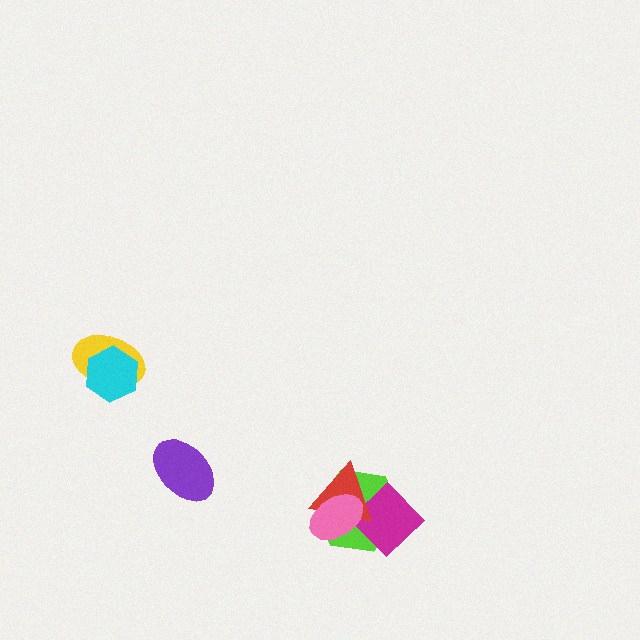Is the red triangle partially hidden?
Yes, it is partially covered by another shape.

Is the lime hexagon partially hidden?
Yes, it is partially covered by another shape.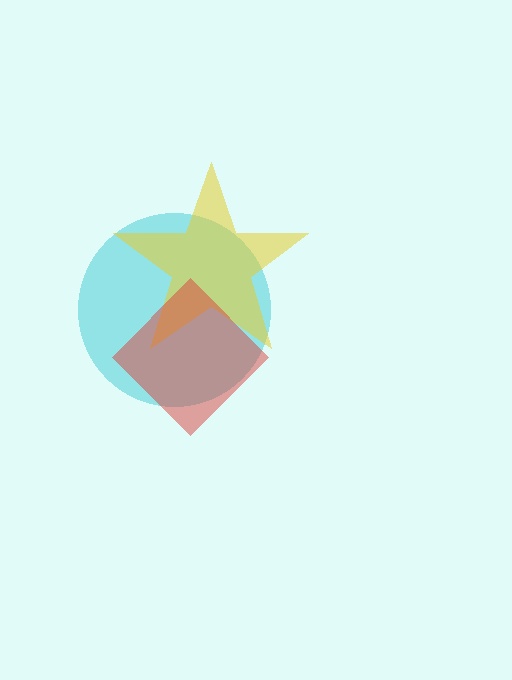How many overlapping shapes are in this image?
There are 3 overlapping shapes in the image.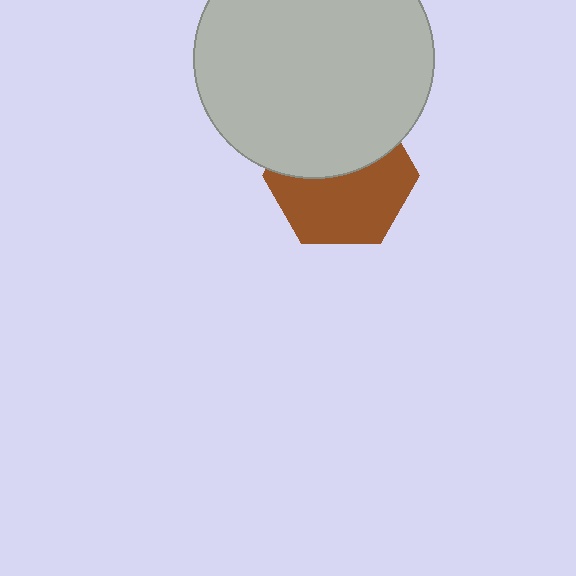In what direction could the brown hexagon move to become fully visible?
The brown hexagon could move down. That would shift it out from behind the light gray circle entirely.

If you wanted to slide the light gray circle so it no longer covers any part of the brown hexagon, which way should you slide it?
Slide it up — that is the most direct way to separate the two shapes.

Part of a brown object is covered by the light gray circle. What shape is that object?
It is a hexagon.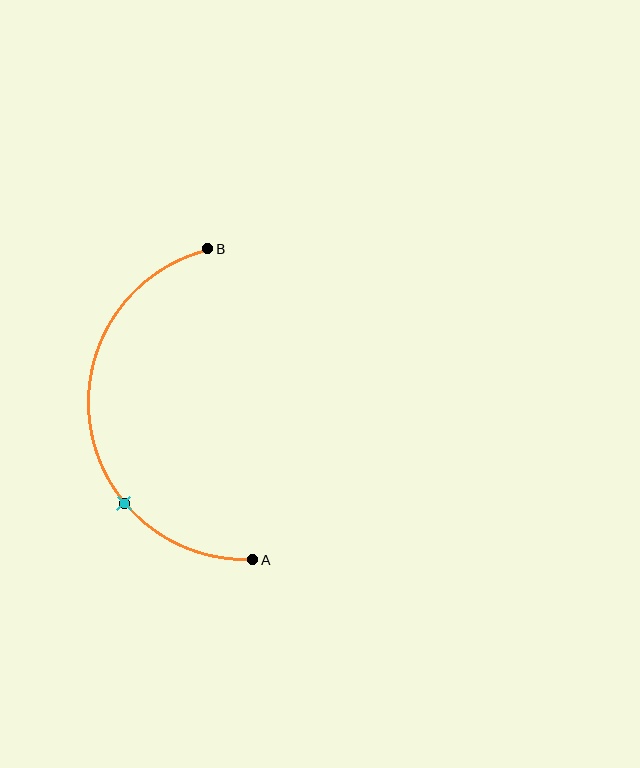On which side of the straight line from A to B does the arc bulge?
The arc bulges to the left of the straight line connecting A and B.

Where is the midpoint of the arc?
The arc midpoint is the point on the curve farthest from the straight line joining A and B. It sits to the left of that line.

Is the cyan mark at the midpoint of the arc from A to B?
No. The cyan mark lies on the arc but is closer to endpoint A. The arc midpoint would be at the point on the curve equidistant along the arc from both A and B.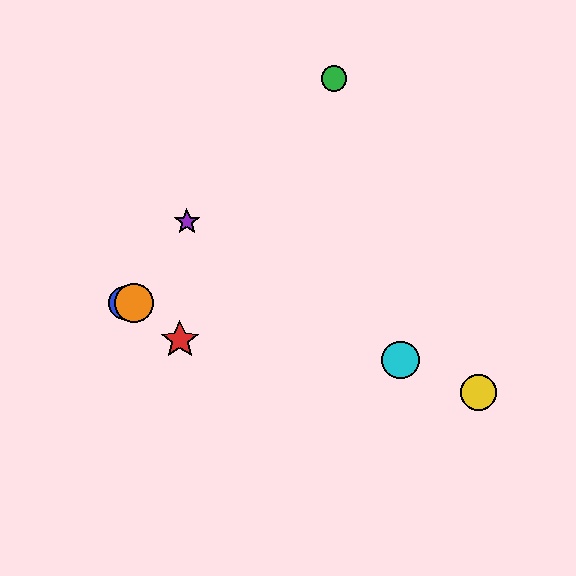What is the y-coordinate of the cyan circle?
The cyan circle is at y≈360.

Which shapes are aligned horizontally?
The blue circle, the orange circle are aligned horizontally.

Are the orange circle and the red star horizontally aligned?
No, the orange circle is at y≈303 and the red star is at y≈340.